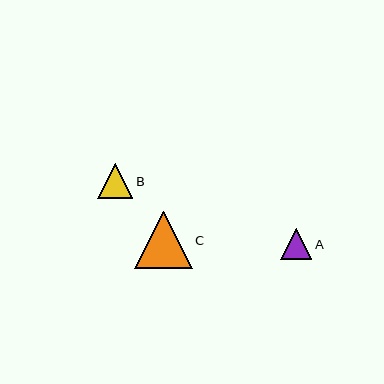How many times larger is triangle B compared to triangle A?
Triangle B is approximately 1.1 times the size of triangle A.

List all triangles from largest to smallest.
From largest to smallest: C, B, A.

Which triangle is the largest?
Triangle C is the largest with a size of approximately 58 pixels.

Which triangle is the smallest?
Triangle A is the smallest with a size of approximately 31 pixels.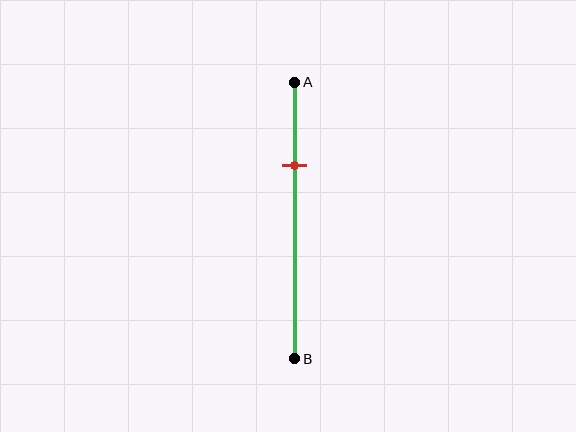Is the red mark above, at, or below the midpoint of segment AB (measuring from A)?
The red mark is above the midpoint of segment AB.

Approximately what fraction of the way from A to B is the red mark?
The red mark is approximately 30% of the way from A to B.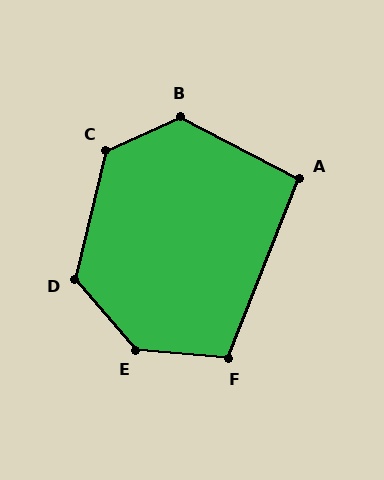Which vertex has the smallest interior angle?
A, at approximately 96 degrees.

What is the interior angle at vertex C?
Approximately 128 degrees (obtuse).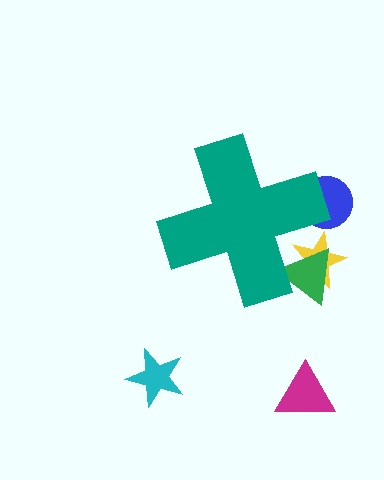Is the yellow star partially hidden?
Yes, the yellow star is partially hidden behind the teal cross.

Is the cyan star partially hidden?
No, the cyan star is fully visible.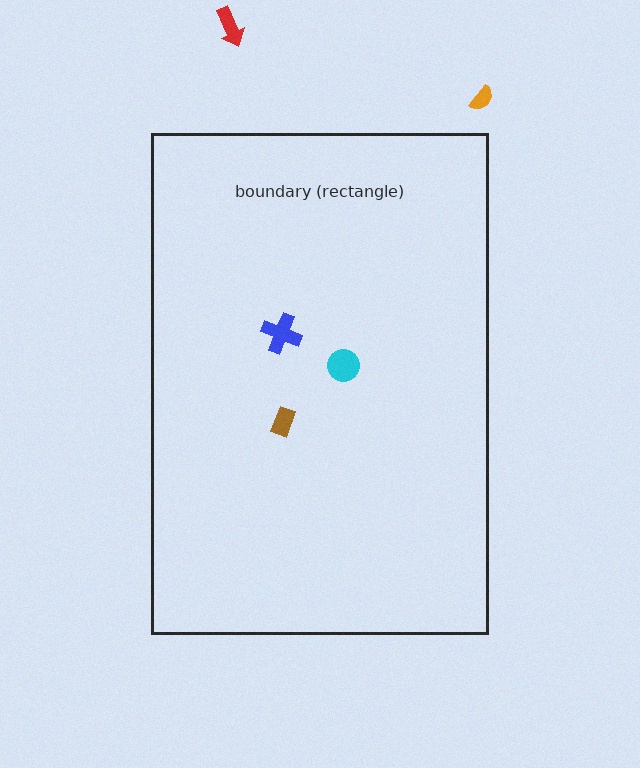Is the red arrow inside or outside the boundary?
Outside.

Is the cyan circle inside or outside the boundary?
Inside.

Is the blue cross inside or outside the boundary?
Inside.